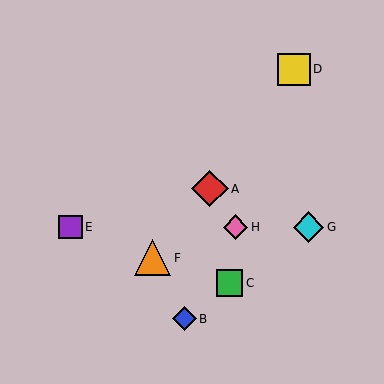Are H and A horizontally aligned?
No, H is at y≈227 and A is at y≈189.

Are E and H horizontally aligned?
Yes, both are at y≈227.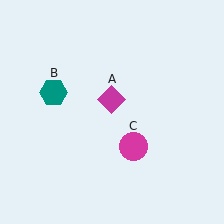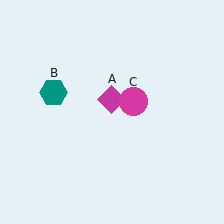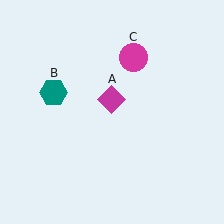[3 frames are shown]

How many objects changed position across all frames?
1 object changed position: magenta circle (object C).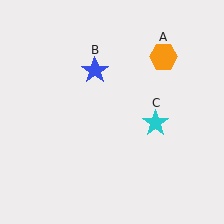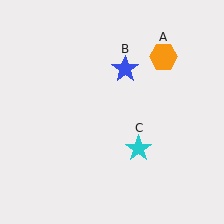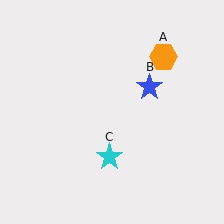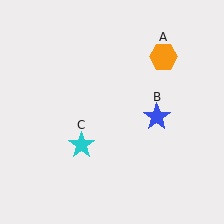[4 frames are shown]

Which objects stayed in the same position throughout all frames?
Orange hexagon (object A) remained stationary.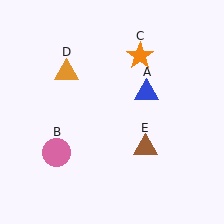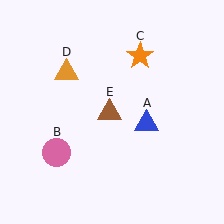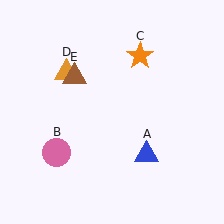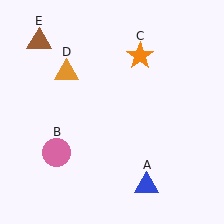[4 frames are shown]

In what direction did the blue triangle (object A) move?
The blue triangle (object A) moved down.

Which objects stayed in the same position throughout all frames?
Pink circle (object B) and orange star (object C) and orange triangle (object D) remained stationary.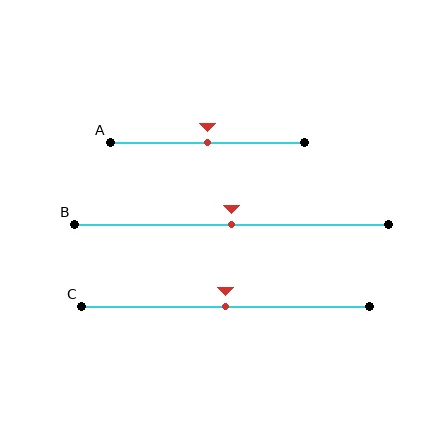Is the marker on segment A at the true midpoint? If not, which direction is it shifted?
Yes, the marker on segment A is at the true midpoint.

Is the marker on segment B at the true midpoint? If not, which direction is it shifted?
Yes, the marker on segment B is at the true midpoint.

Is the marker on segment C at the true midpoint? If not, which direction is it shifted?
Yes, the marker on segment C is at the true midpoint.